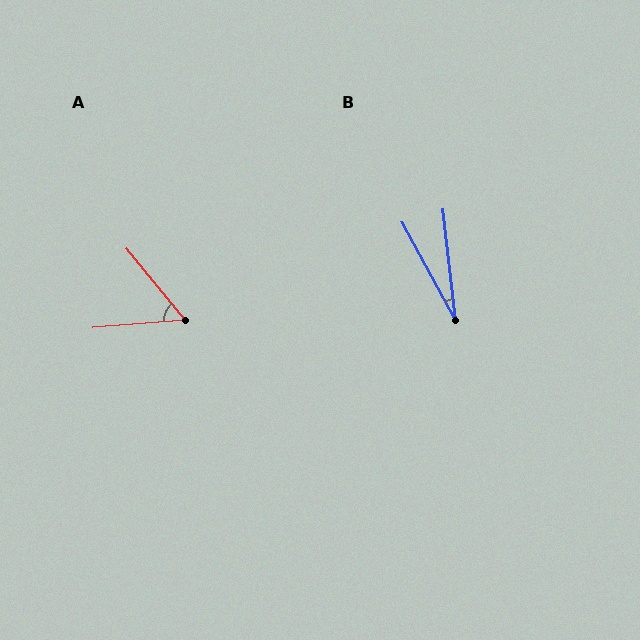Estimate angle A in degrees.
Approximately 55 degrees.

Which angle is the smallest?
B, at approximately 22 degrees.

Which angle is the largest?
A, at approximately 55 degrees.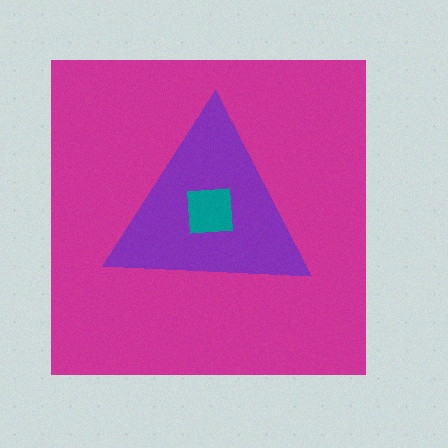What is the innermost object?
The teal square.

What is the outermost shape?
The magenta square.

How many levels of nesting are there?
3.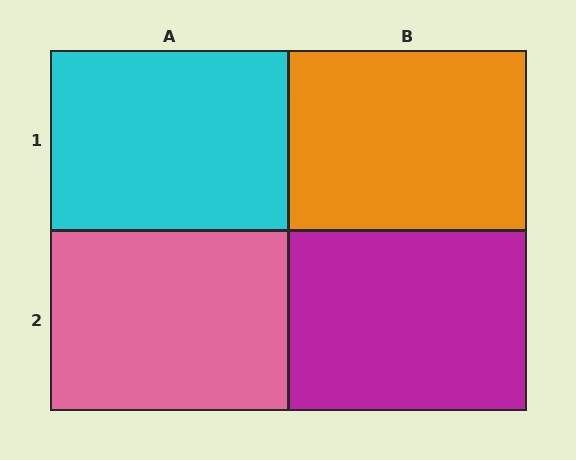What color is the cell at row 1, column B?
Orange.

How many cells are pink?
1 cell is pink.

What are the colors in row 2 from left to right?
Pink, magenta.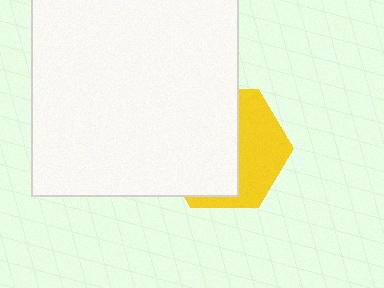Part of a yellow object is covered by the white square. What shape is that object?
It is a hexagon.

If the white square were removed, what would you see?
You would see the complete yellow hexagon.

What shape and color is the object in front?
The object in front is a white square.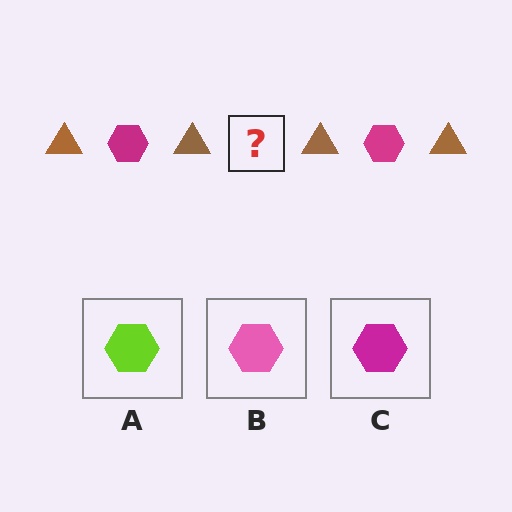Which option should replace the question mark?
Option C.